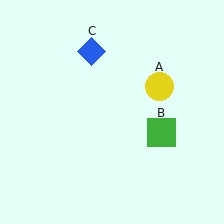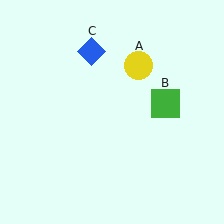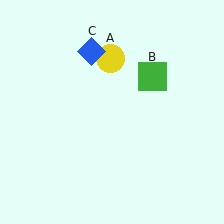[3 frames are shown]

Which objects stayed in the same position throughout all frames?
Blue diamond (object C) remained stationary.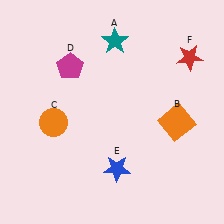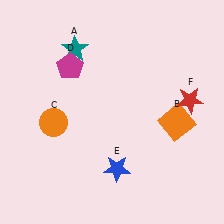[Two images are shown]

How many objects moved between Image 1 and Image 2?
2 objects moved between the two images.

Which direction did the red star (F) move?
The red star (F) moved down.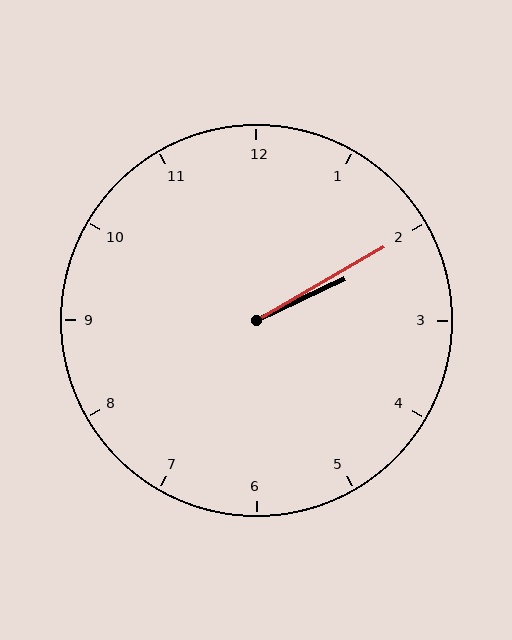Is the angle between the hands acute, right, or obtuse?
It is acute.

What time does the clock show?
2:10.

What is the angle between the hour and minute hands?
Approximately 5 degrees.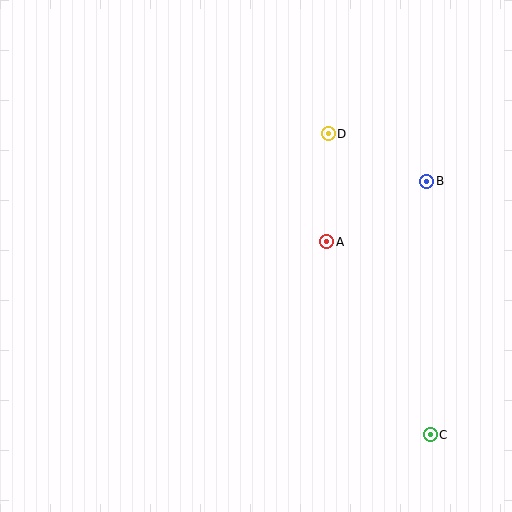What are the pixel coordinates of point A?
Point A is at (327, 242).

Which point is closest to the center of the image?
Point A at (327, 242) is closest to the center.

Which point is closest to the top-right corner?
Point B is closest to the top-right corner.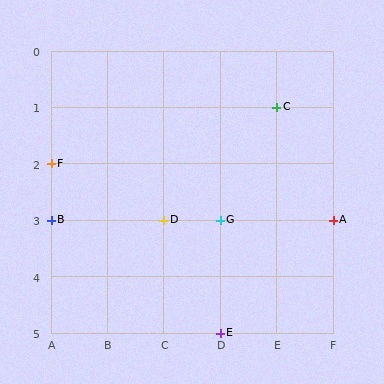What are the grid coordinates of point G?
Point G is at grid coordinates (D, 3).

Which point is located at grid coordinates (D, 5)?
Point E is at (D, 5).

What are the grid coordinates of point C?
Point C is at grid coordinates (E, 1).